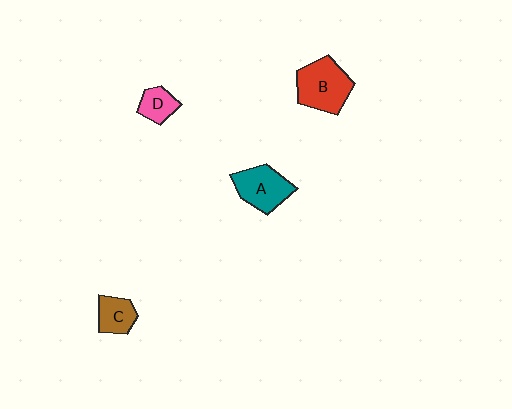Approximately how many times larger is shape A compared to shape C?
Approximately 1.6 times.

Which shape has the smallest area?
Shape D (pink).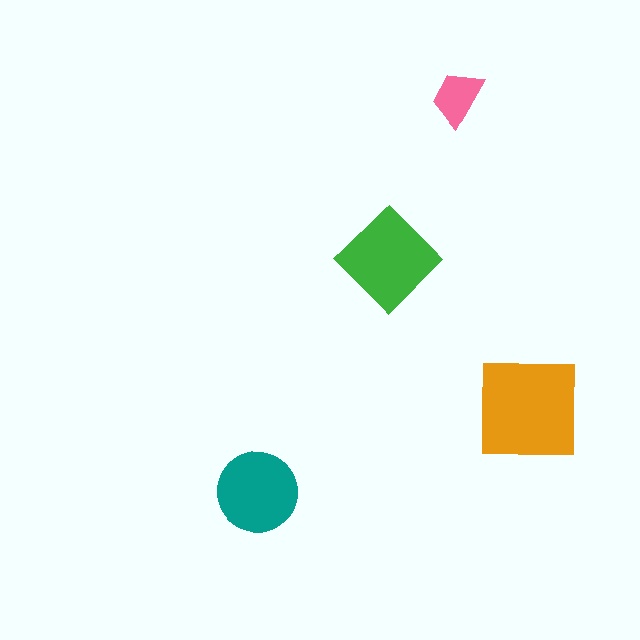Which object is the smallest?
The pink trapezoid.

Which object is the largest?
The orange square.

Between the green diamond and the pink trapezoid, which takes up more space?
The green diamond.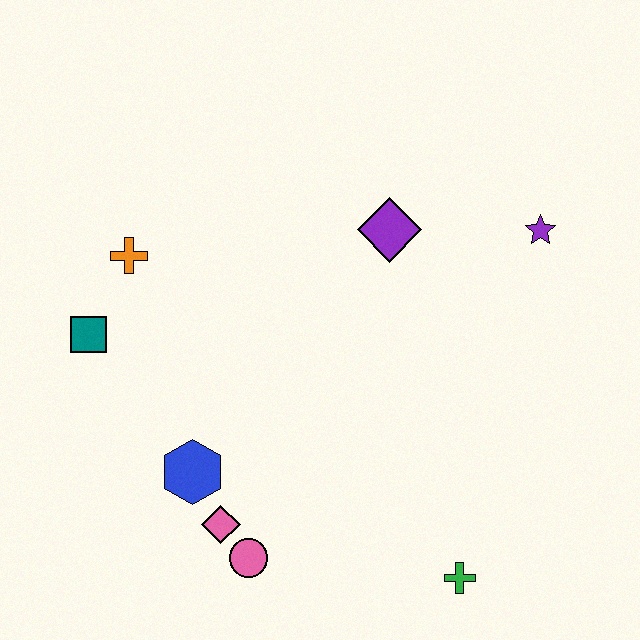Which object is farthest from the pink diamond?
The purple star is farthest from the pink diamond.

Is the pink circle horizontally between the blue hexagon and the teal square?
No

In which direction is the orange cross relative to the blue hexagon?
The orange cross is above the blue hexagon.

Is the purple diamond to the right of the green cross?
No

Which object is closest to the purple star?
The purple diamond is closest to the purple star.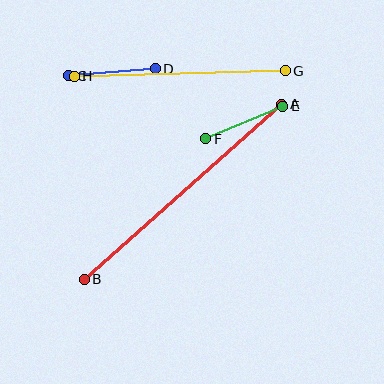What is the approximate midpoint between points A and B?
The midpoint is at approximately (183, 192) pixels.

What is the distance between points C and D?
The distance is approximately 87 pixels.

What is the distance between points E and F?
The distance is approximately 84 pixels.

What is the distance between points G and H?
The distance is approximately 211 pixels.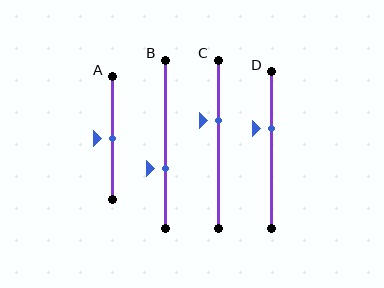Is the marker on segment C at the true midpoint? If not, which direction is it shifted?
No, the marker on segment C is shifted upward by about 14% of the segment length.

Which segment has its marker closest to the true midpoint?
Segment A has its marker closest to the true midpoint.